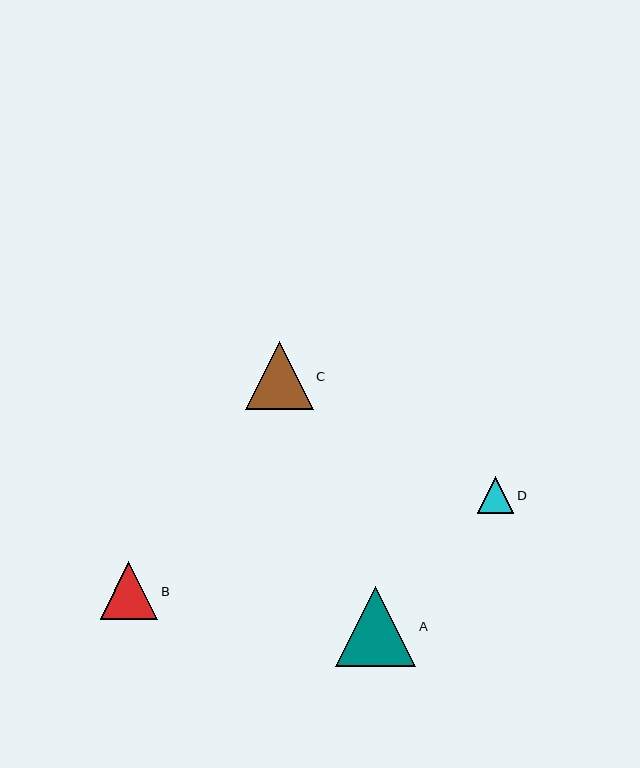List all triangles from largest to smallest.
From largest to smallest: A, C, B, D.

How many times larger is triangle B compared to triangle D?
Triangle B is approximately 1.6 times the size of triangle D.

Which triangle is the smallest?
Triangle D is the smallest with a size of approximately 37 pixels.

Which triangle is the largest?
Triangle A is the largest with a size of approximately 81 pixels.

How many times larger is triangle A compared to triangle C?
Triangle A is approximately 1.2 times the size of triangle C.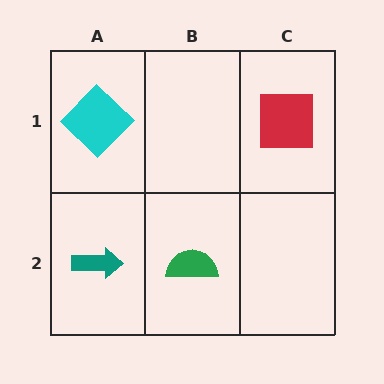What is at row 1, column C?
A red square.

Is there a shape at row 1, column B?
No, that cell is empty.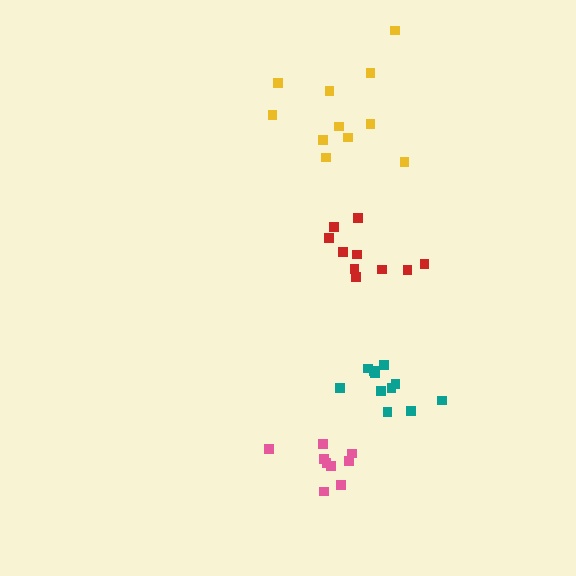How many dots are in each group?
Group 1: 10 dots, Group 2: 11 dots, Group 3: 9 dots, Group 4: 12 dots (42 total).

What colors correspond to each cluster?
The clusters are colored: red, yellow, pink, teal.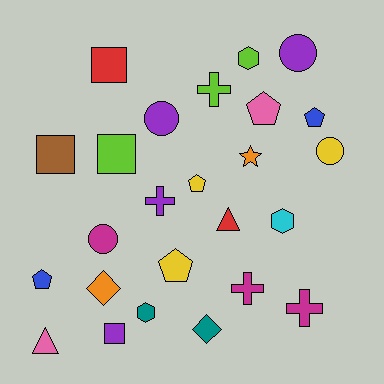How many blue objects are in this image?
There are 2 blue objects.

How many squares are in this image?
There are 4 squares.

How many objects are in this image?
There are 25 objects.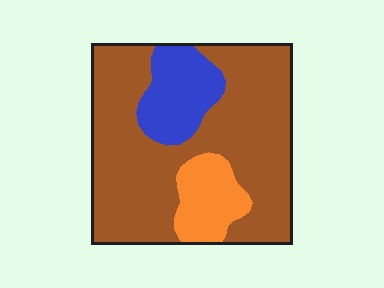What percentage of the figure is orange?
Orange takes up less than a sixth of the figure.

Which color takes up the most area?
Brown, at roughly 70%.